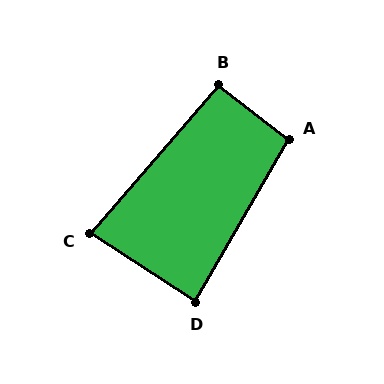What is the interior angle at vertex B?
Approximately 93 degrees (approximately right).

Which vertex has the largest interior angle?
A, at approximately 98 degrees.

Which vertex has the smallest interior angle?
C, at approximately 82 degrees.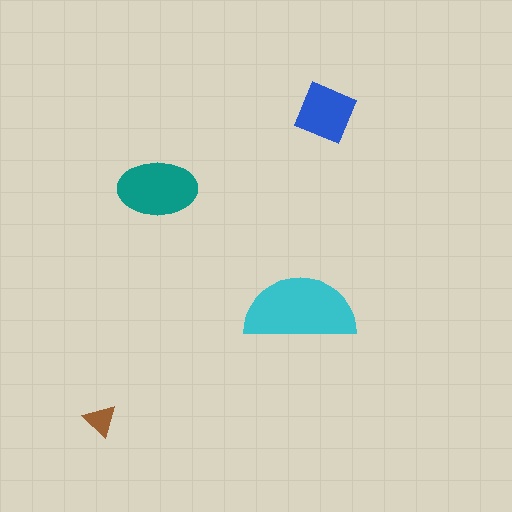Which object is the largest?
The cyan semicircle.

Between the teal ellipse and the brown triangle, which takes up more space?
The teal ellipse.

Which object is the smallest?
The brown triangle.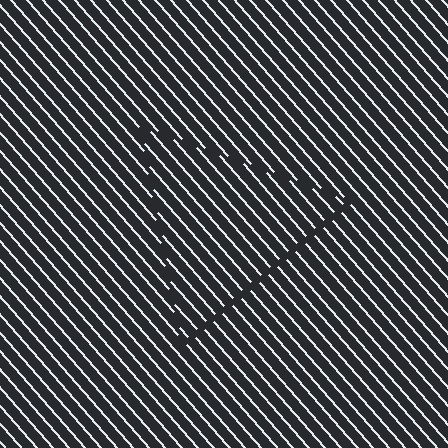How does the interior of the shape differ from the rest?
The interior of the shape contains the same grating, shifted by half a period — the contour is defined by the phase discontinuity where line-ends from the inner and outer gratings abut.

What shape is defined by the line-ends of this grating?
An illusory triangle. The interior of the shape contains the same grating, shifted by half a period — the contour is defined by the phase discontinuity where line-ends from the inner and outer gratings abut.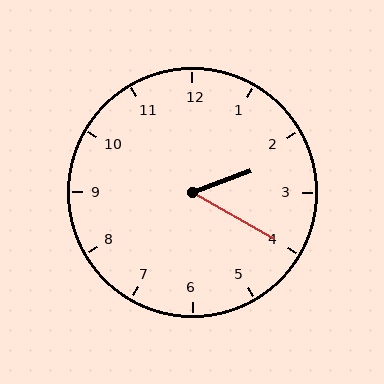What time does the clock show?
2:20.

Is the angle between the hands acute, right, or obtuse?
It is acute.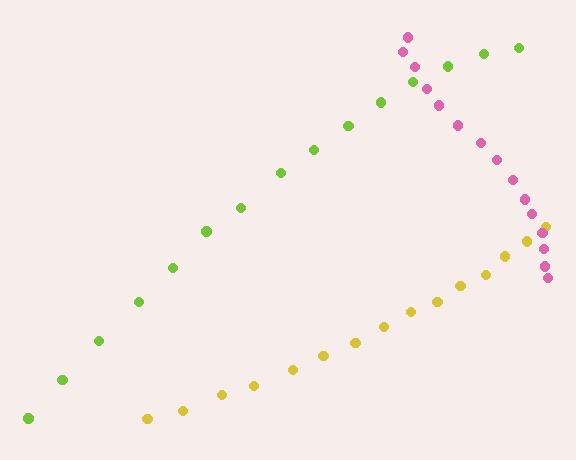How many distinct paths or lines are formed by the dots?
There are 3 distinct paths.